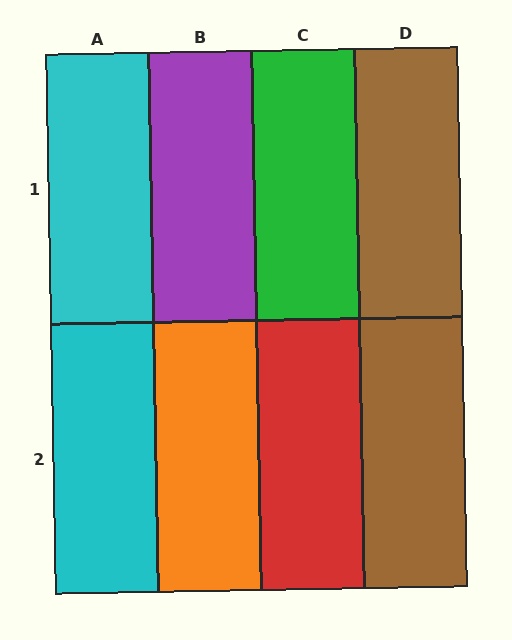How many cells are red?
1 cell is red.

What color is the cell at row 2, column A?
Cyan.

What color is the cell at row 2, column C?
Red.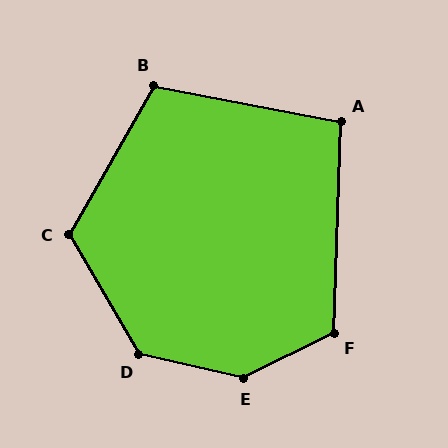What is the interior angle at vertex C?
Approximately 120 degrees (obtuse).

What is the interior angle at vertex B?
Approximately 109 degrees (obtuse).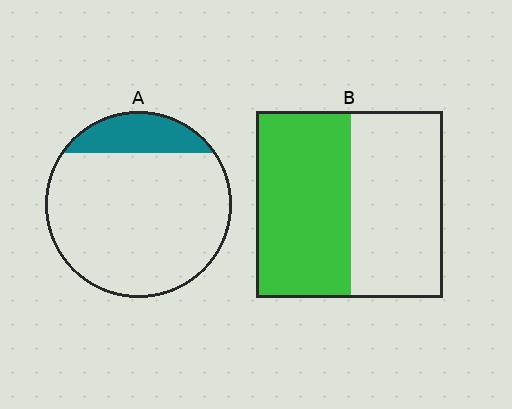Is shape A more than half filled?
No.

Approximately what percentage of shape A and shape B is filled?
A is approximately 15% and B is approximately 50%.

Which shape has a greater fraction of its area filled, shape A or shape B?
Shape B.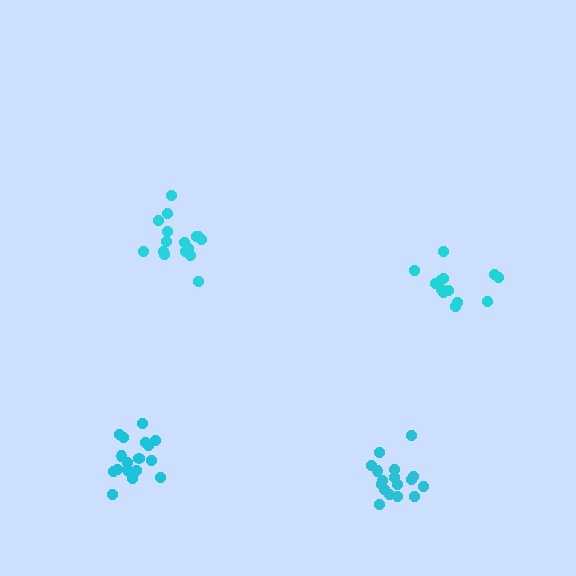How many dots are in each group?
Group 1: 17 dots, Group 2: 17 dots, Group 3: 14 dots, Group 4: 16 dots (64 total).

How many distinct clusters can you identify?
There are 4 distinct clusters.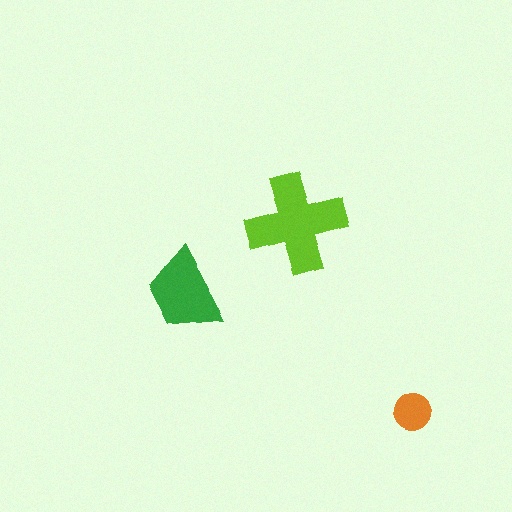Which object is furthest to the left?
The green trapezoid is leftmost.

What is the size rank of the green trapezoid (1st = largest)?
2nd.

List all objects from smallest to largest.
The orange circle, the green trapezoid, the lime cross.